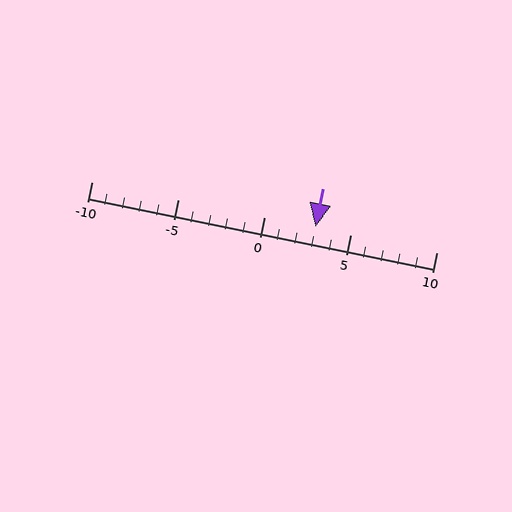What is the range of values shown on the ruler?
The ruler shows values from -10 to 10.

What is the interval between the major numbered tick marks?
The major tick marks are spaced 5 units apart.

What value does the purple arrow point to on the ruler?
The purple arrow points to approximately 3.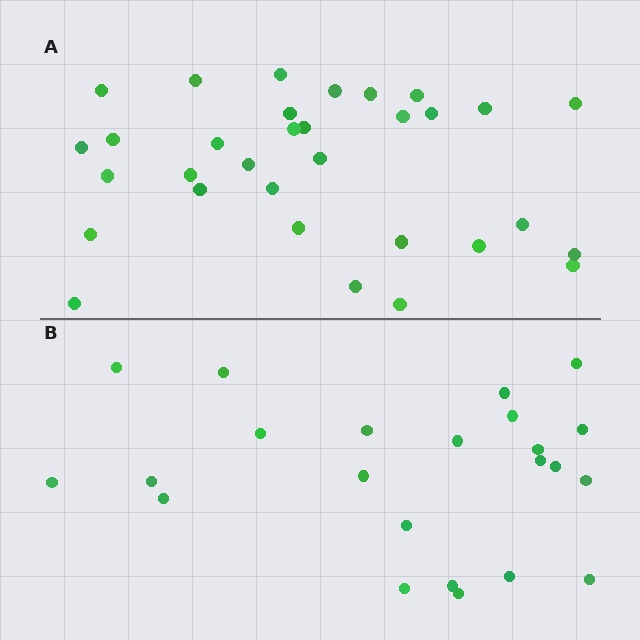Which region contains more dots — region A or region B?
Region A (the top region) has more dots.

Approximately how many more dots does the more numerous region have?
Region A has roughly 8 or so more dots than region B.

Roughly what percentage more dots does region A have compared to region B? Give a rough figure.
About 40% more.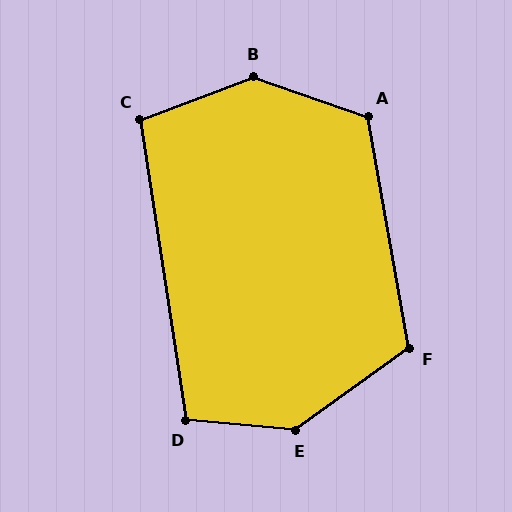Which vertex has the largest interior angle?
B, at approximately 140 degrees.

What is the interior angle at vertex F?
Approximately 116 degrees (obtuse).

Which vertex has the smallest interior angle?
C, at approximately 102 degrees.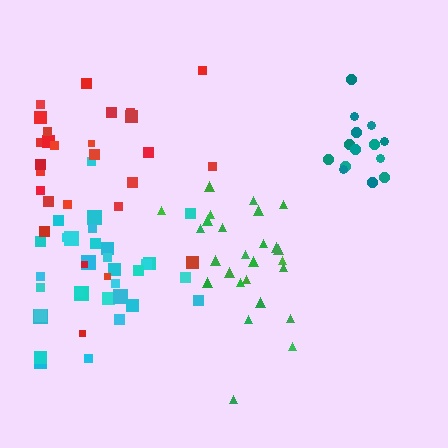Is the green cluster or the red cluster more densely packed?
Green.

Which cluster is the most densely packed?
Teal.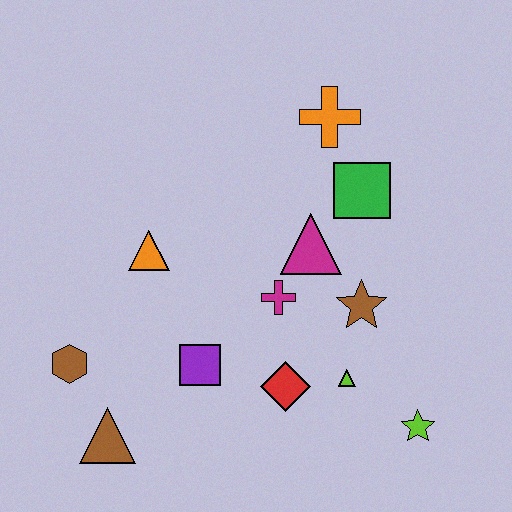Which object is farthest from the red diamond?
The orange cross is farthest from the red diamond.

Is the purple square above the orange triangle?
No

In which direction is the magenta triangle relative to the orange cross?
The magenta triangle is below the orange cross.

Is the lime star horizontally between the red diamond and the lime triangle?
No